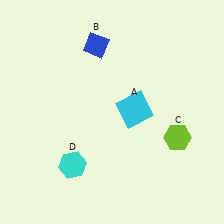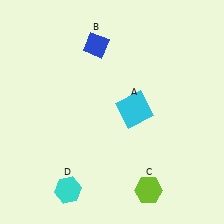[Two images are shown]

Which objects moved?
The objects that moved are: the lime hexagon (C), the cyan hexagon (D).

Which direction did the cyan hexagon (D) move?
The cyan hexagon (D) moved down.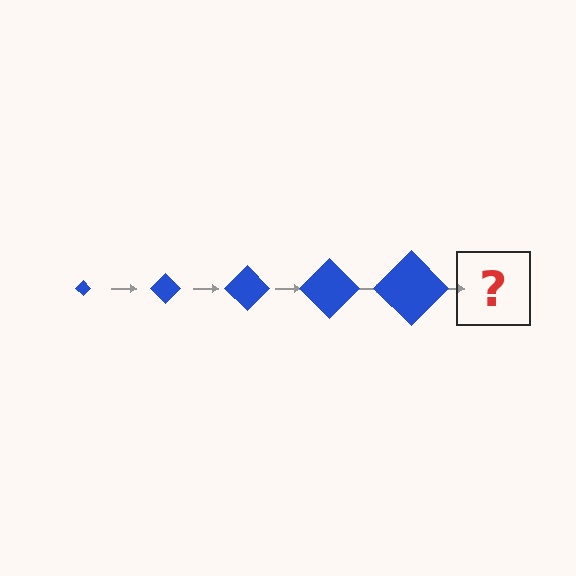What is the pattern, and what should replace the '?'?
The pattern is that the diamond gets progressively larger each step. The '?' should be a blue diamond, larger than the previous one.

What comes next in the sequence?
The next element should be a blue diamond, larger than the previous one.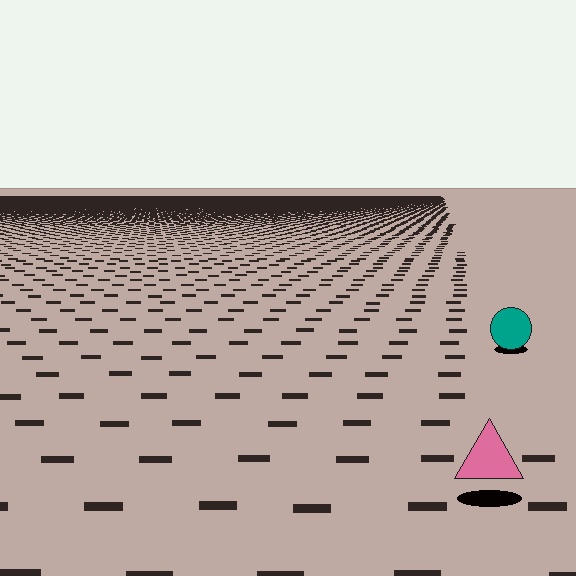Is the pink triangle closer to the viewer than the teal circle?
Yes. The pink triangle is closer — you can tell from the texture gradient: the ground texture is coarser near it.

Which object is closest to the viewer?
The pink triangle is closest. The texture marks near it are larger and more spread out.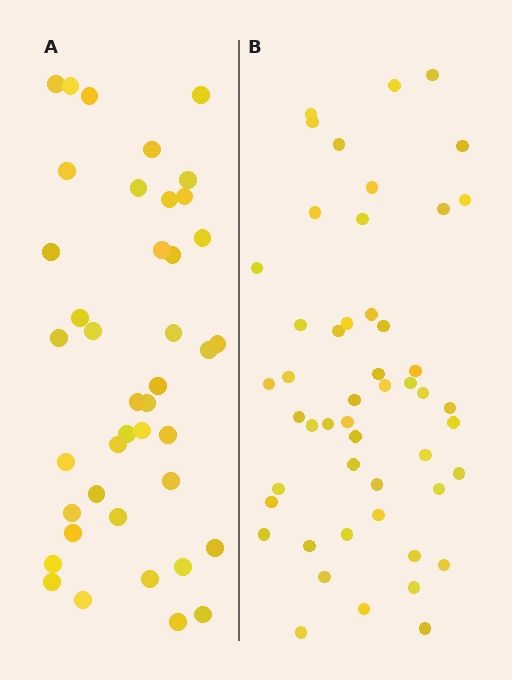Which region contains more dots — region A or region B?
Region B (the right region) has more dots.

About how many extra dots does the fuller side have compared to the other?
Region B has roughly 8 or so more dots than region A.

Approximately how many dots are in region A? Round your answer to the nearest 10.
About 40 dots. (The exact count is 41, which rounds to 40.)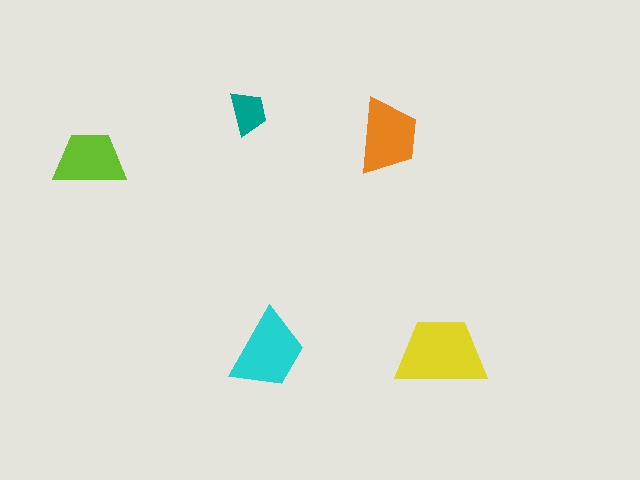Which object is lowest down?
The cyan trapezoid is bottommost.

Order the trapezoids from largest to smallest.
the yellow one, the cyan one, the orange one, the lime one, the teal one.